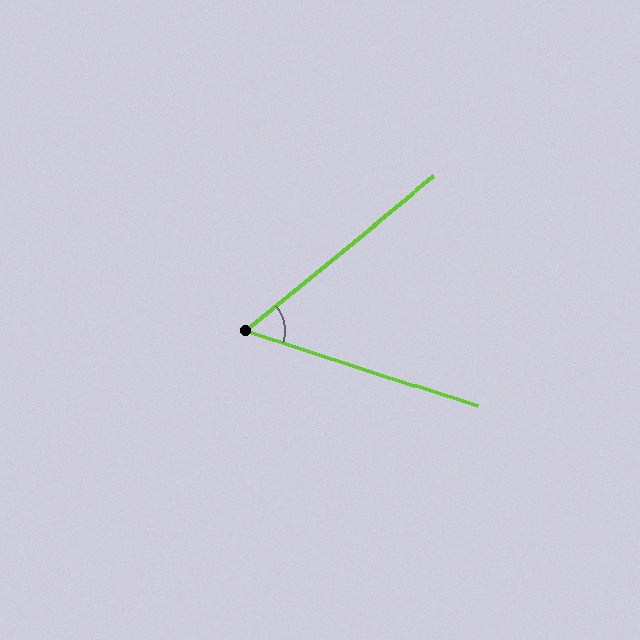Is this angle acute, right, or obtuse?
It is acute.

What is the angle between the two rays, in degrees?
Approximately 57 degrees.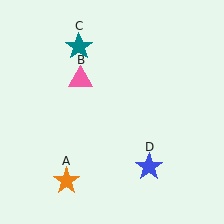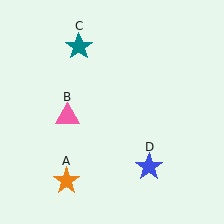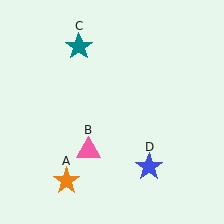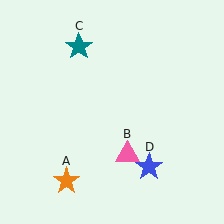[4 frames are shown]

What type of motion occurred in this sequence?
The pink triangle (object B) rotated counterclockwise around the center of the scene.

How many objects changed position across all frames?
1 object changed position: pink triangle (object B).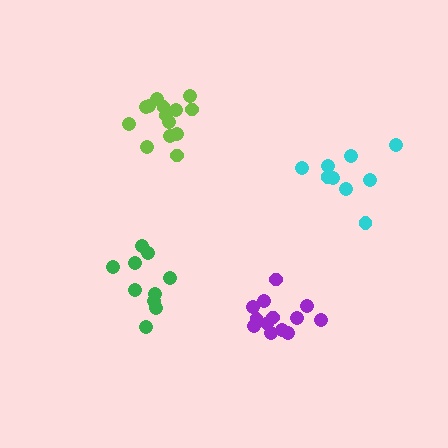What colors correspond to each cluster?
The clusters are colored: lime, cyan, green, purple.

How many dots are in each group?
Group 1: 14 dots, Group 2: 9 dots, Group 3: 10 dots, Group 4: 13 dots (46 total).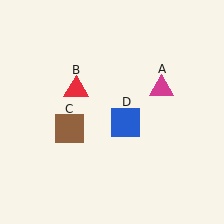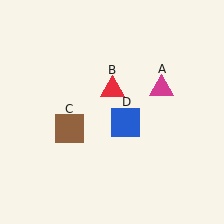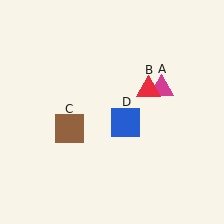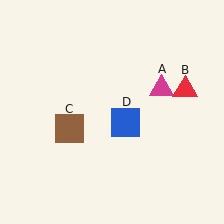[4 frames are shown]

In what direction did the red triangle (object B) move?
The red triangle (object B) moved right.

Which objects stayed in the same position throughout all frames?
Magenta triangle (object A) and brown square (object C) and blue square (object D) remained stationary.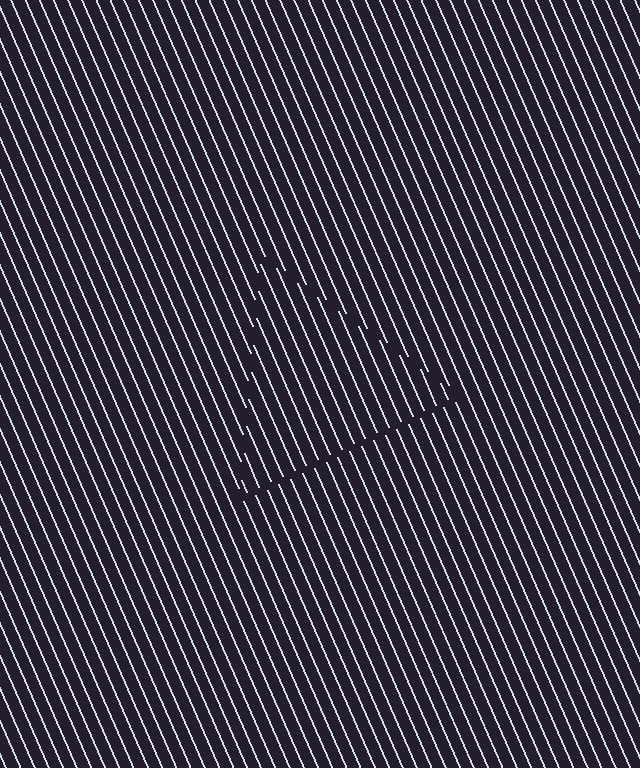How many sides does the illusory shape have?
3 sides — the line-ends trace a triangle.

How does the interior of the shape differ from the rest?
The interior of the shape contains the same grating, shifted by half a period — the contour is defined by the phase discontinuity where line-ends from the inner and outer gratings abut.